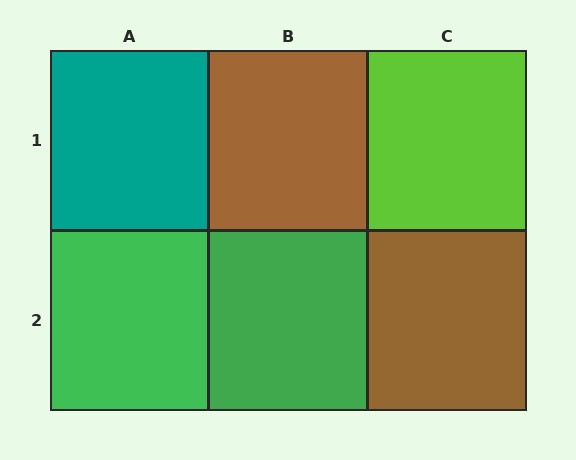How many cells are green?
2 cells are green.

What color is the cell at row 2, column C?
Brown.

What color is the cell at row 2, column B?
Green.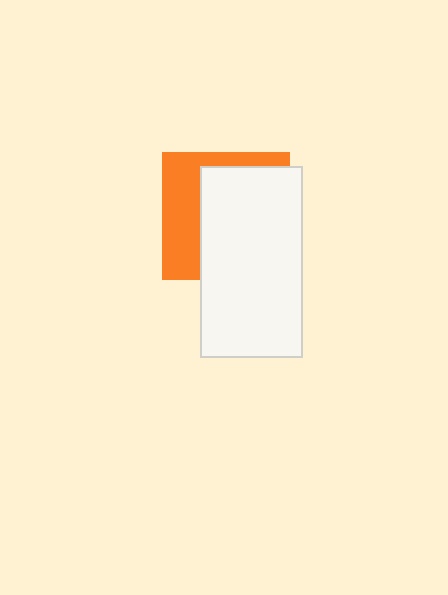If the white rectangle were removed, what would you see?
You would see the complete orange square.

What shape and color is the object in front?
The object in front is a white rectangle.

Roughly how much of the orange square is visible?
A small part of it is visible (roughly 37%).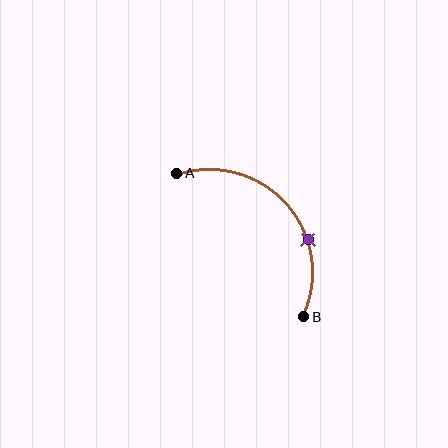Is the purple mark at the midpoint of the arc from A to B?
No. The purple mark lies on the arc but is closer to endpoint B. The arc midpoint would be at the point on the curve equidistant along the arc from both A and B.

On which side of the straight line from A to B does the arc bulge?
The arc bulges above and to the right of the straight line connecting A and B.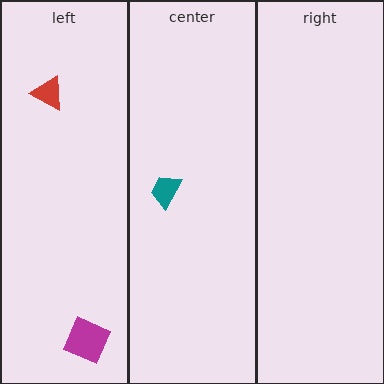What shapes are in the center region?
The teal trapezoid.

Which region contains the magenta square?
The left region.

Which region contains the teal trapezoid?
The center region.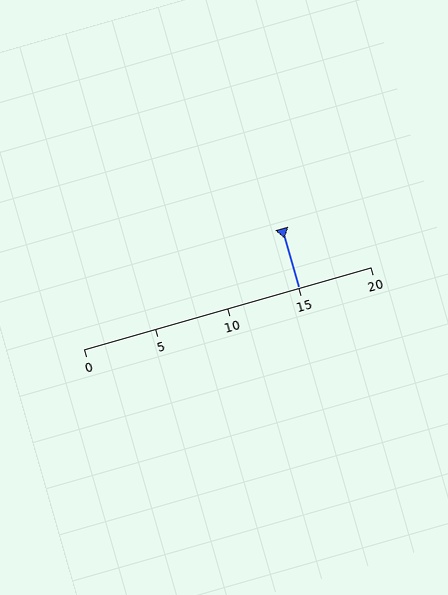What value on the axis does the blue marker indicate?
The marker indicates approximately 15.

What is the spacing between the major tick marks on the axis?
The major ticks are spaced 5 apart.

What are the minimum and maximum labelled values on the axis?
The axis runs from 0 to 20.